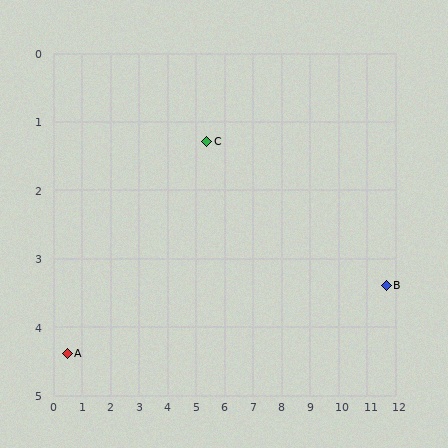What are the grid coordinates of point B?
Point B is at approximately (11.7, 3.4).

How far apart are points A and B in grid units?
Points A and B are about 11.2 grid units apart.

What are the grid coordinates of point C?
Point C is at approximately (5.4, 1.3).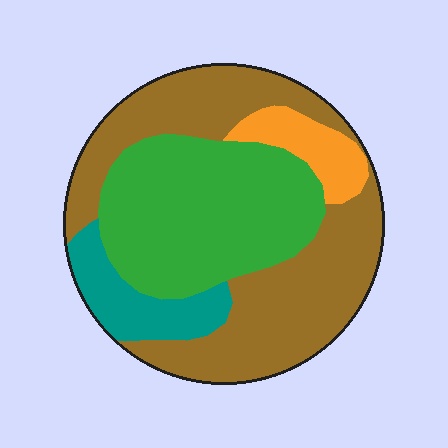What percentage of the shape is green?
Green covers 35% of the shape.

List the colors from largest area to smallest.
From largest to smallest: brown, green, teal, orange.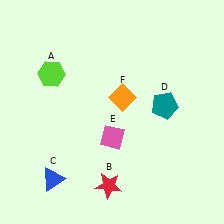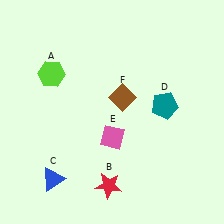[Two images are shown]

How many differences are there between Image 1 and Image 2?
There is 1 difference between the two images.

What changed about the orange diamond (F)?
In Image 1, F is orange. In Image 2, it changed to brown.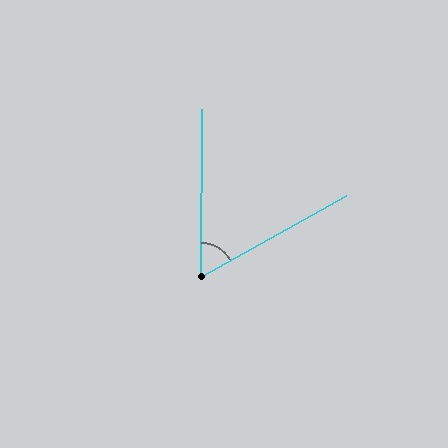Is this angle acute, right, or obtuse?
It is acute.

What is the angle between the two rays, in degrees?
Approximately 61 degrees.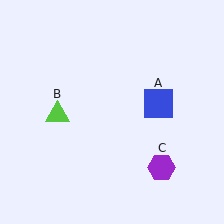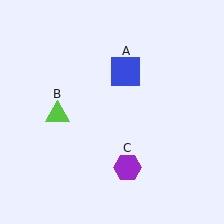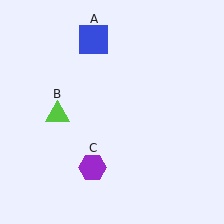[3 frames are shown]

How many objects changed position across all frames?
2 objects changed position: blue square (object A), purple hexagon (object C).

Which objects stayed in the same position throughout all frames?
Lime triangle (object B) remained stationary.